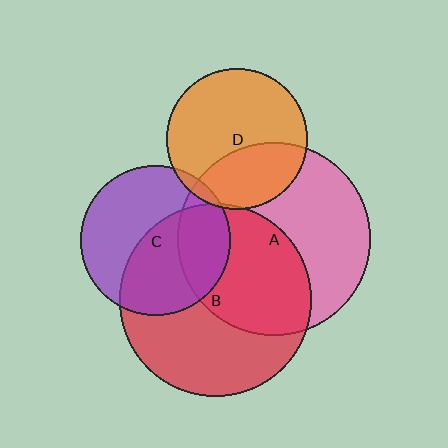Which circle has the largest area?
Circle A (pink).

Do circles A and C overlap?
Yes.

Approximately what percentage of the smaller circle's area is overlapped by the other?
Approximately 25%.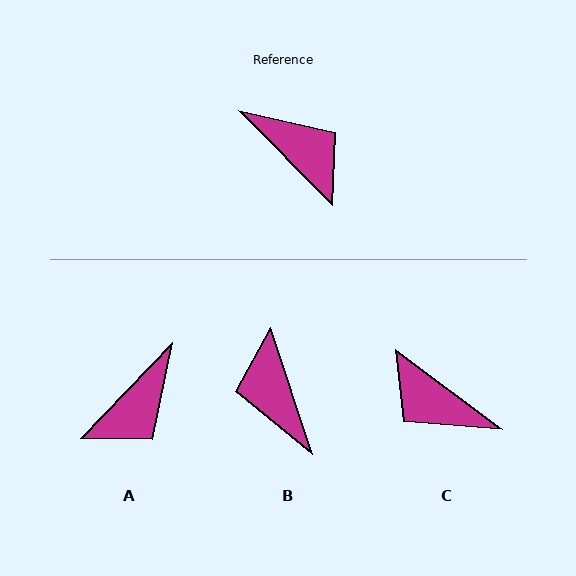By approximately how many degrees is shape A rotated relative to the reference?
Approximately 88 degrees clockwise.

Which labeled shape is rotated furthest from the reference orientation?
C, about 171 degrees away.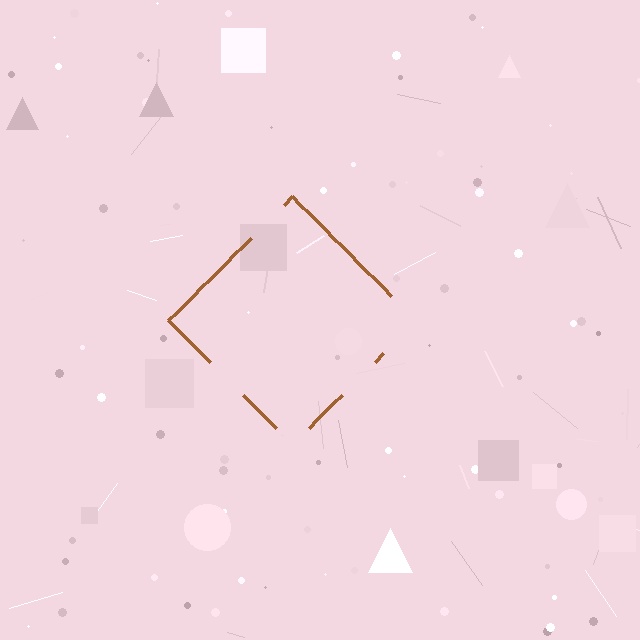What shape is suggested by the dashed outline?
The dashed outline suggests a diamond.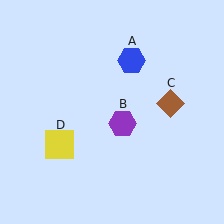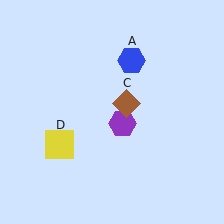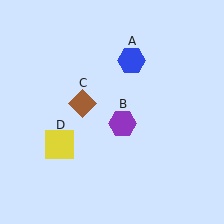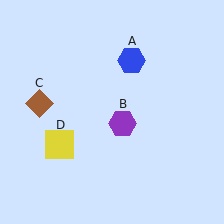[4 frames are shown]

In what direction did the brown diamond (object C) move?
The brown diamond (object C) moved left.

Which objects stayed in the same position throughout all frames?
Blue hexagon (object A) and purple hexagon (object B) and yellow square (object D) remained stationary.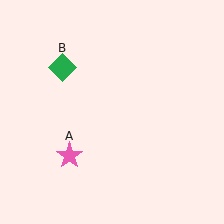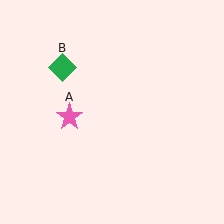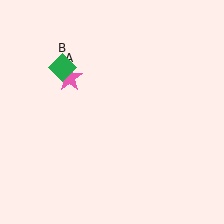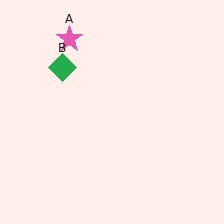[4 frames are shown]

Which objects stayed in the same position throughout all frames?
Green diamond (object B) remained stationary.